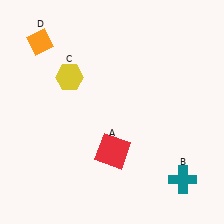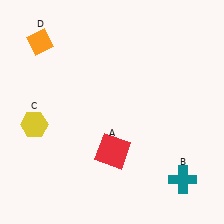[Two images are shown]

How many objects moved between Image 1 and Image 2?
1 object moved between the two images.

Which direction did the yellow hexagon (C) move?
The yellow hexagon (C) moved down.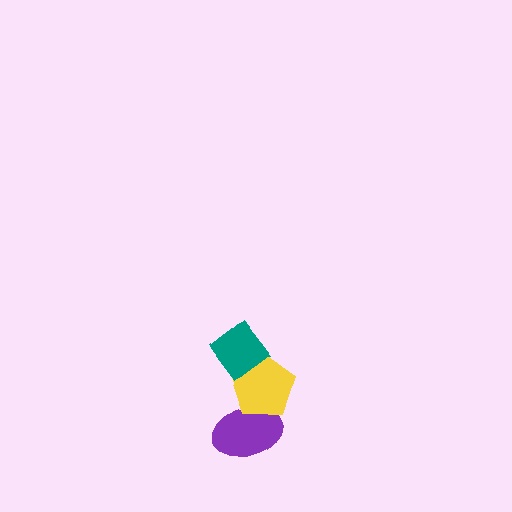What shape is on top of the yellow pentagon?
The teal diamond is on top of the yellow pentagon.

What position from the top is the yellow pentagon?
The yellow pentagon is 2nd from the top.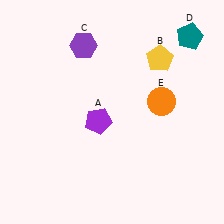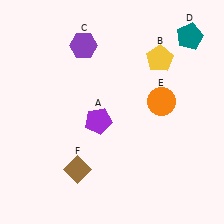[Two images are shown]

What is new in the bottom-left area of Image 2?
A brown diamond (F) was added in the bottom-left area of Image 2.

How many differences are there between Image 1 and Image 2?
There is 1 difference between the two images.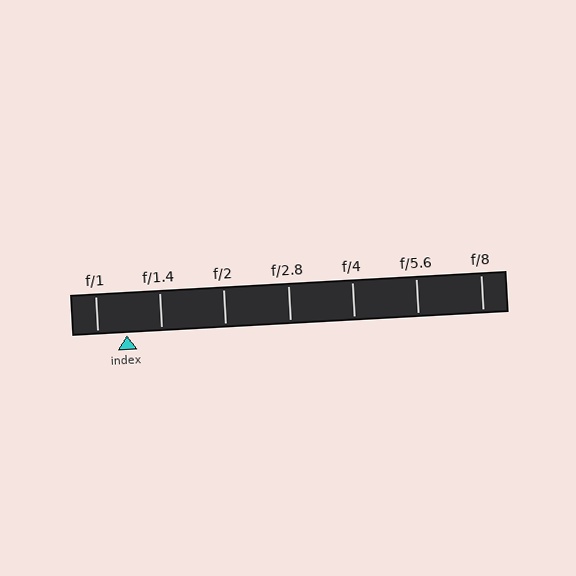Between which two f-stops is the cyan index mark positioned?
The index mark is between f/1 and f/1.4.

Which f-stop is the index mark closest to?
The index mark is closest to f/1.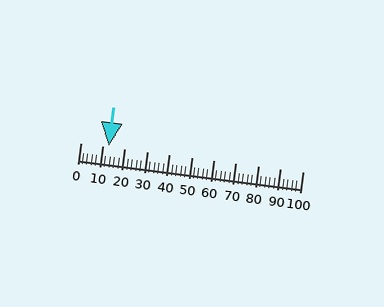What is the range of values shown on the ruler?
The ruler shows values from 0 to 100.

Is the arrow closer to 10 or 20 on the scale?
The arrow is closer to 10.